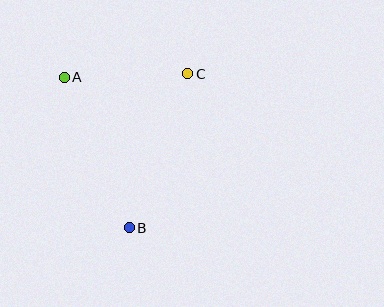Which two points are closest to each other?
Points A and C are closest to each other.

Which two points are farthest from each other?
Points B and C are farthest from each other.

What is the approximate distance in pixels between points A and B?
The distance between A and B is approximately 164 pixels.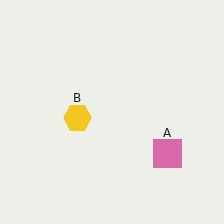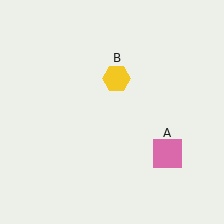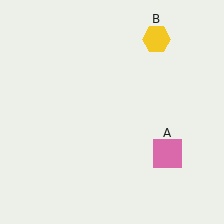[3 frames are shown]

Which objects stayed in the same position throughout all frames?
Pink square (object A) remained stationary.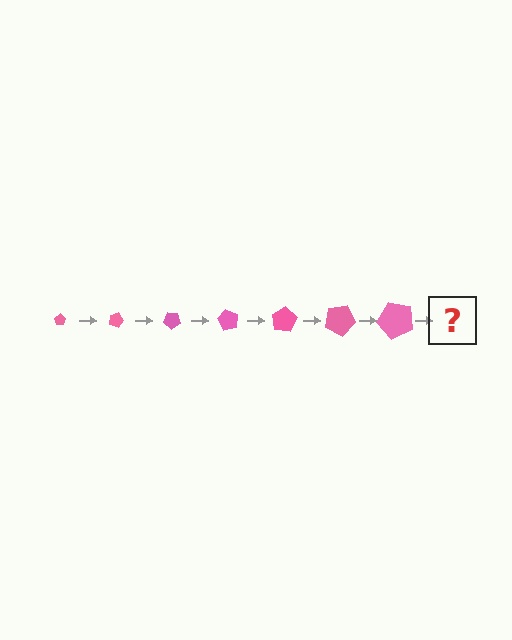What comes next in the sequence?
The next element should be a pentagon, larger than the previous one and rotated 140 degrees from the start.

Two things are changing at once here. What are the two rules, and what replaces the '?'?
The two rules are that the pentagon grows larger each step and it rotates 20 degrees each step. The '?' should be a pentagon, larger than the previous one and rotated 140 degrees from the start.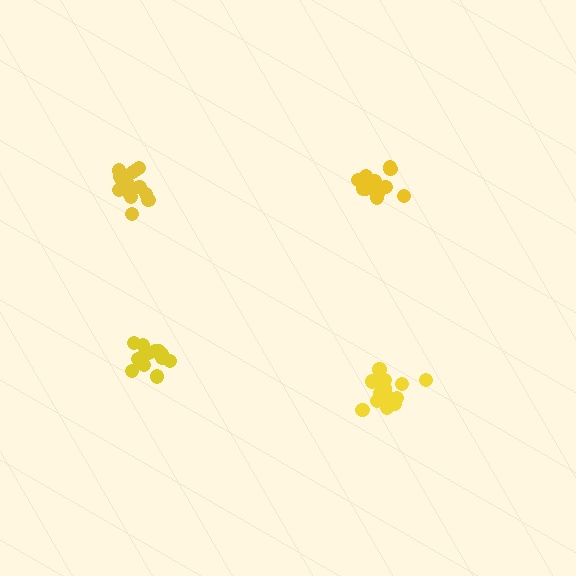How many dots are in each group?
Group 1: 16 dots, Group 2: 13 dots, Group 3: 16 dots, Group 4: 14 dots (59 total).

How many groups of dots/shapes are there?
There are 4 groups.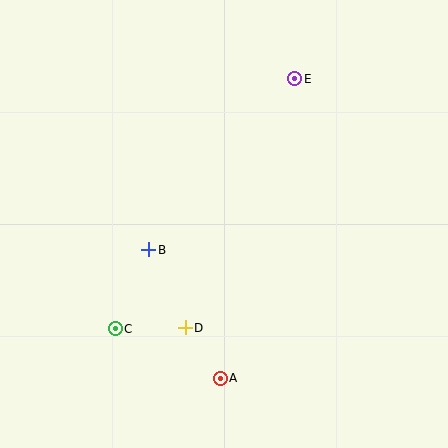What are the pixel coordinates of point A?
Point A is at (220, 378).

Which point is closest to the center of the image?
Point B at (149, 250) is closest to the center.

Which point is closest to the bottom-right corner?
Point A is closest to the bottom-right corner.